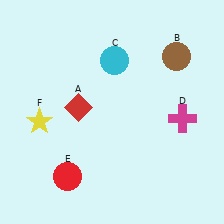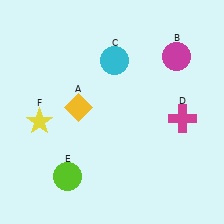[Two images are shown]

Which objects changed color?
A changed from red to yellow. B changed from brown to magenta. E changed from red to lime.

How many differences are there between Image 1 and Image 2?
There are 3 differences between the two images.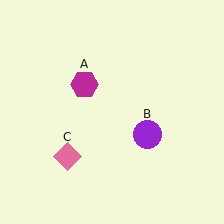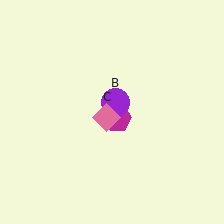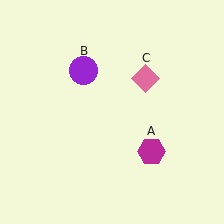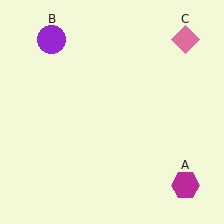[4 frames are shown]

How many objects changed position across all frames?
3 objects changed position: magenta hexagon (object A), purple circle (object B), pink diamond (object C).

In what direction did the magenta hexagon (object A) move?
The magenta hexagon (object A) moved down and to the right.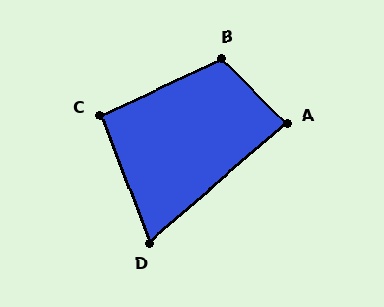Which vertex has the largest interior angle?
B, at approximately 110 degrees.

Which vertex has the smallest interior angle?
D, at approximately 70 degrees.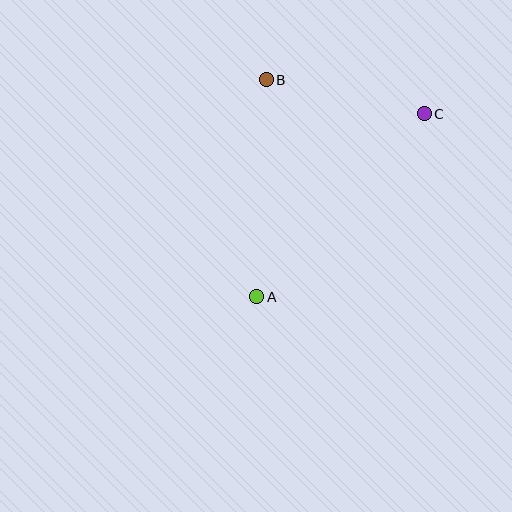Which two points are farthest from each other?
Points A and C are farthest from each other.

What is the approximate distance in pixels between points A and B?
The distance between A and B is approximately 217 pixels.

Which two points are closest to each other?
Points B and C are closest to each other.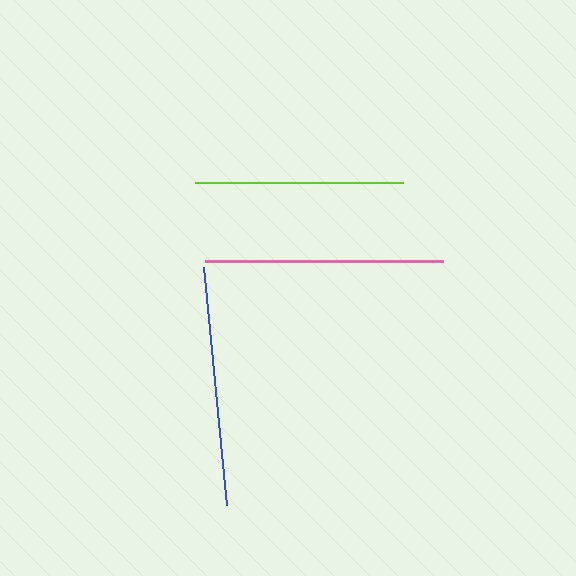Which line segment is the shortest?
The lime line is the shortest at approximately 209 pixels.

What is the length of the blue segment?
The blue segment is approximately 239 pixels long.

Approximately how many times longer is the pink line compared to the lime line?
The pink line is approximately 1.1 times the length of the lime line.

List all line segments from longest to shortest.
From longest to shortest: blue, pink, lime.